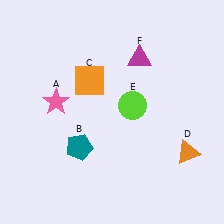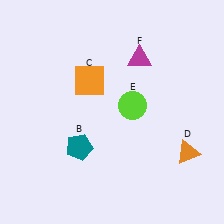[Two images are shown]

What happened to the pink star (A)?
The pink star (A) was removed in Image 2. It was in the top-left area of Image 1.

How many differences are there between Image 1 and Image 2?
There is 1 difference between the two images.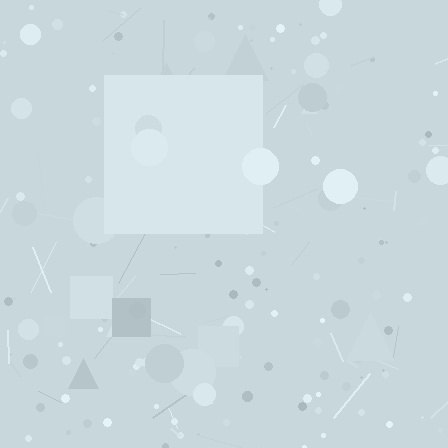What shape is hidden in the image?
A square is hidden in the image.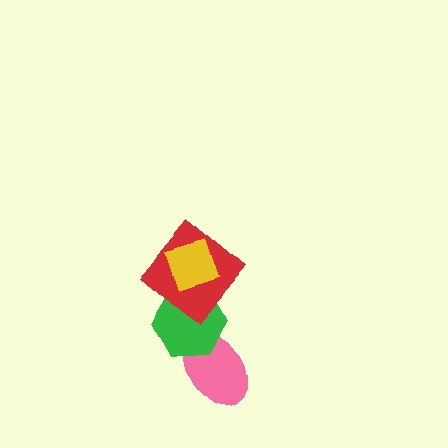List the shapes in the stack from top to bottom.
From top to bottom: the yellow diamond, the red diamond, the green hexagon, the pink ellipse.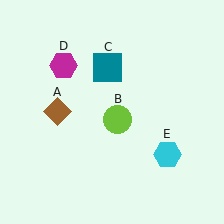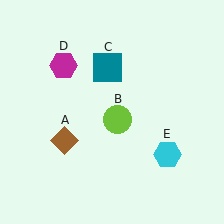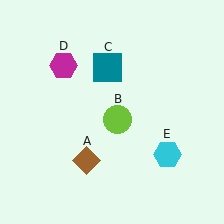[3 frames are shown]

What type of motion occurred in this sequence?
The brown diamond (object A) rotated counterclockwise around the center of the scene.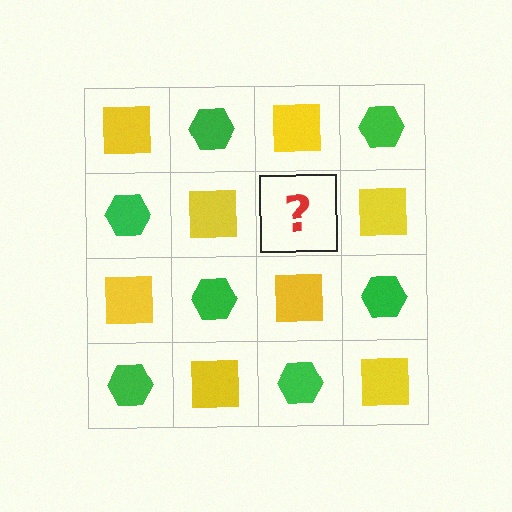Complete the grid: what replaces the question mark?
The question mark should be replaced with a green hexagon.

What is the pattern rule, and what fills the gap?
The rule is that it alternates yellow square and green hexagon in a checkerboard pattern. The gap should be filled with a green hexagon.